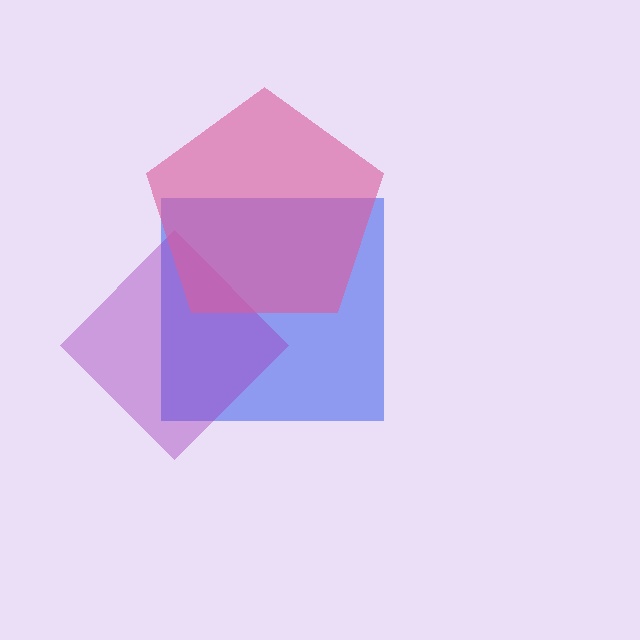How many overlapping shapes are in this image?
There are 3 overlapping shapes in the image.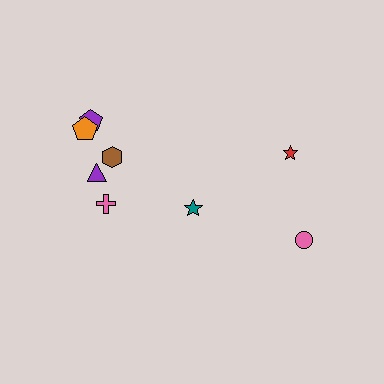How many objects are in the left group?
There are 5 objects.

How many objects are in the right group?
There are 3 objects.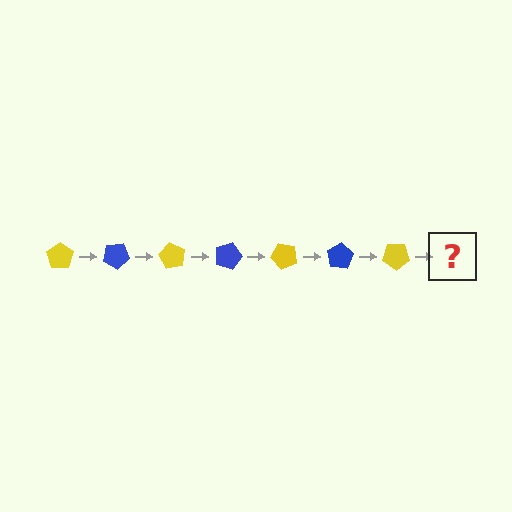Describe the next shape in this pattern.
It should be a blue pentagon, rotated 210 degrees from the start.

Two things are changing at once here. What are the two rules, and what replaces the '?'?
The two rules are that it rotates 30 degrees each step and the color cycles through yellow and blue. The '?' should be a blue pentagon, rotated 210 degrees from the start.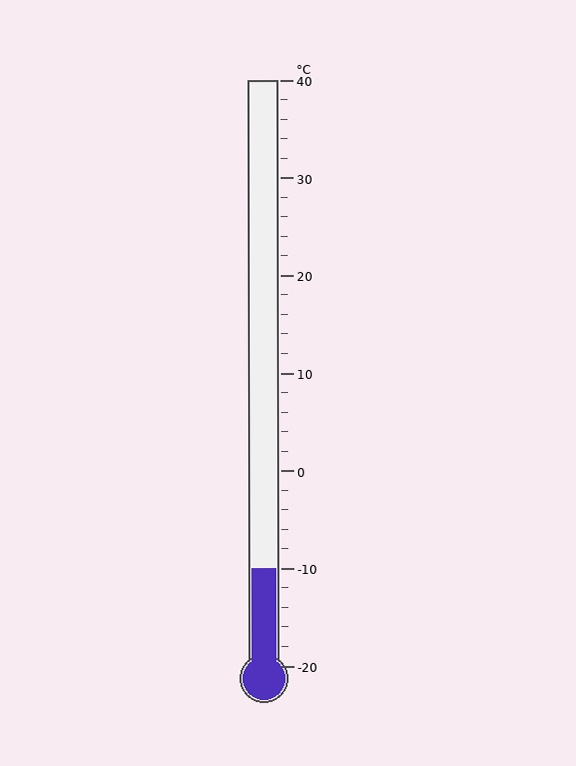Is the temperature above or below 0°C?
The temperature is below 0°C.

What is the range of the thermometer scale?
The thermometer scale ranges from -20°C to 40°C.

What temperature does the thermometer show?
The thermometer shows approximately -10°C.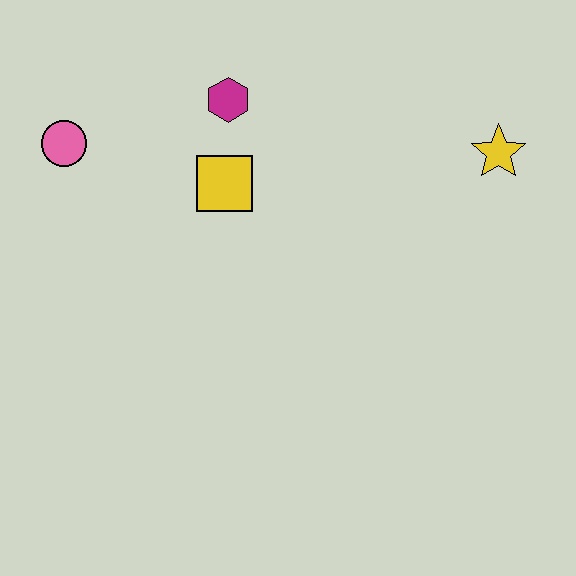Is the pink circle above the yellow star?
Yes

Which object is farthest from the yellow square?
The yellow star is farthest from the yellow square.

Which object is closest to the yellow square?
The magenta hexagon is closest to the yellow square.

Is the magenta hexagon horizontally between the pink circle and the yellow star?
Yes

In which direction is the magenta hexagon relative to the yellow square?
The magenta hexagon is above the yellow square.